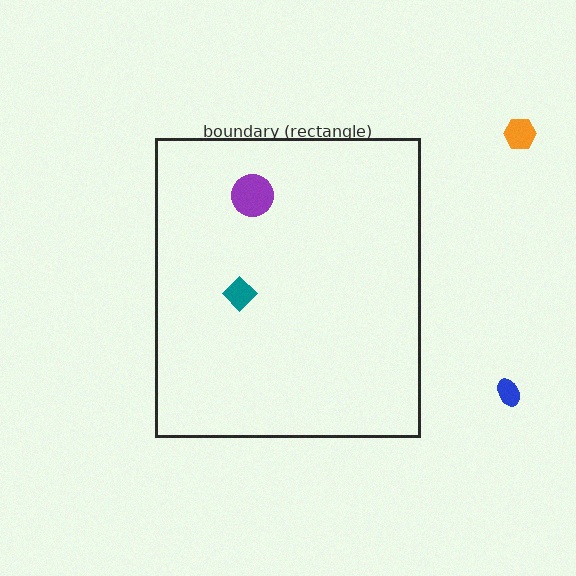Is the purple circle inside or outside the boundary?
Inside.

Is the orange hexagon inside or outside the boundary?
Outside.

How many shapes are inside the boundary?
2 inside, 2 outside.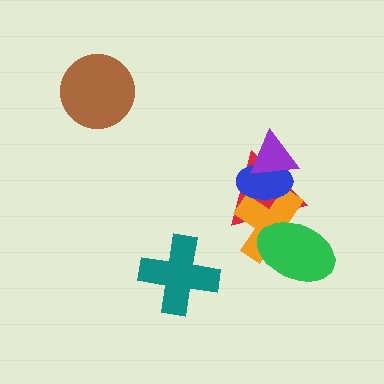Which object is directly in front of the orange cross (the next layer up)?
The blue ellipse is directly in front of the orange cross.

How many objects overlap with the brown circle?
0 objects overlap with the brown circle.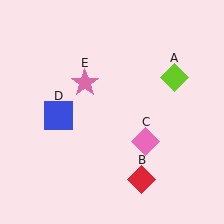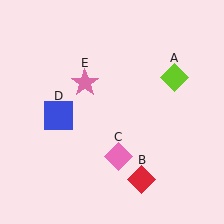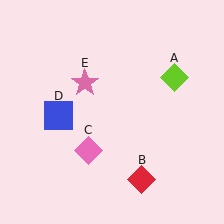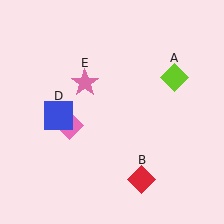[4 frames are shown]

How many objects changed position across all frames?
1 object changed position: pink diamond (object C).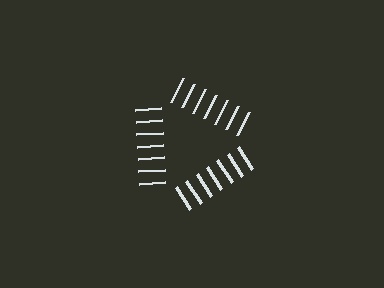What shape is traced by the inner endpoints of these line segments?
An illusory triangle — the line segments terminate on its edges but no continuous stroke is drawn.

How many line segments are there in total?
21 — 7 along each of the 3 edges.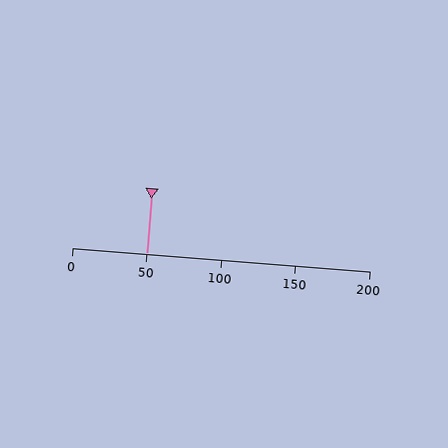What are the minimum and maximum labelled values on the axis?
The axis runs from 0 to 200.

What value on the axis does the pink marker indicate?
The marker indicates approximately 50.